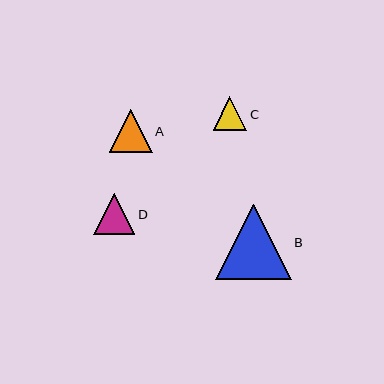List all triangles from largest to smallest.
From largest to smallest: B, A, D, C.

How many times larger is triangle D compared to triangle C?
Triangle D is approximately 1.2 times the size of triangle C.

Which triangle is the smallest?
Triangle C is the smallest with a size of approximately 33 pixels.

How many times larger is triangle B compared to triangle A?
Triangle B is approximately 1.8 times the size of triangle A.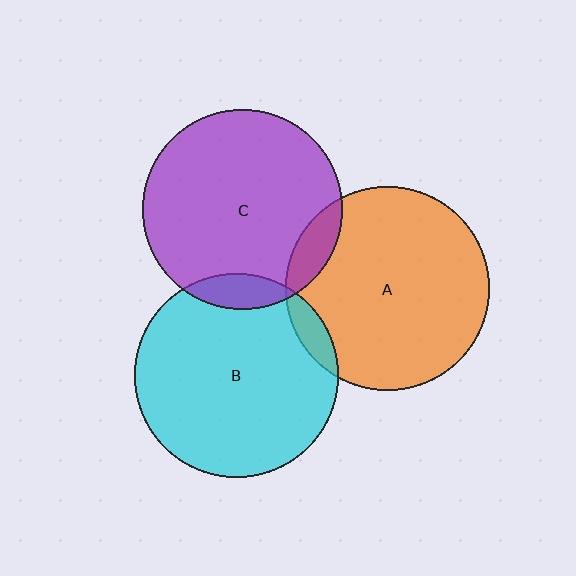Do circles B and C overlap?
Yes.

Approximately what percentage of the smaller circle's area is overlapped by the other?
Approximately 10%.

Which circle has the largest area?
Circle A (orange).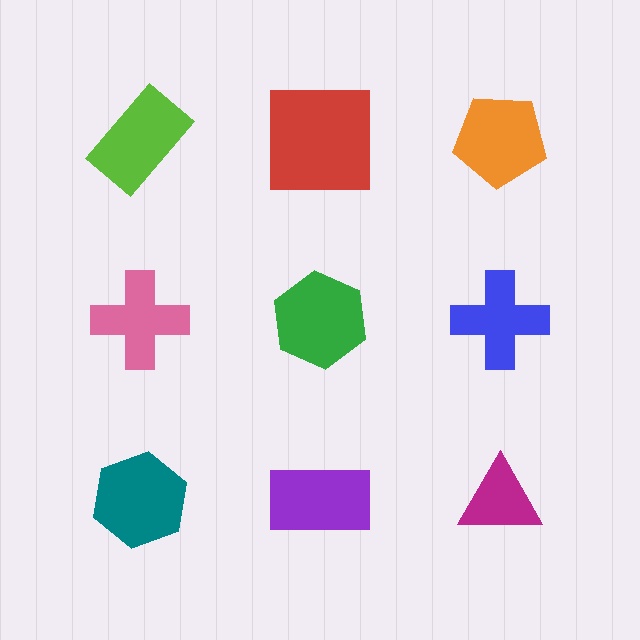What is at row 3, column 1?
A teal hexagon.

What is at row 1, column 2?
A red square.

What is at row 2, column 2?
A green hexagon.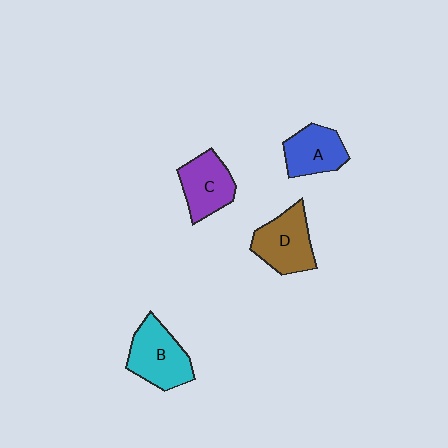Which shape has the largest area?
Shape B (cyan).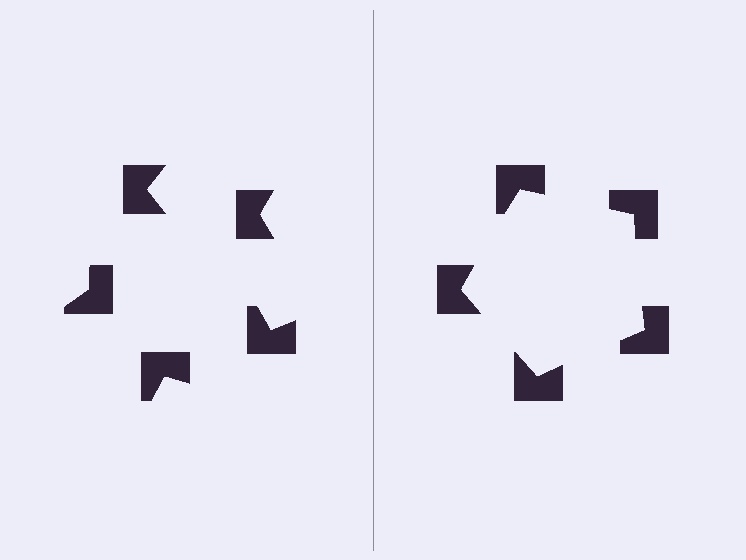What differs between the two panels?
The notched squares are positioned identically on both sides; only the wedge orientations differ. On the right they align to a pentagon; on the left they are misaligned.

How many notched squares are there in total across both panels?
10 — 5 on each side.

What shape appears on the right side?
An illusory pentagon.